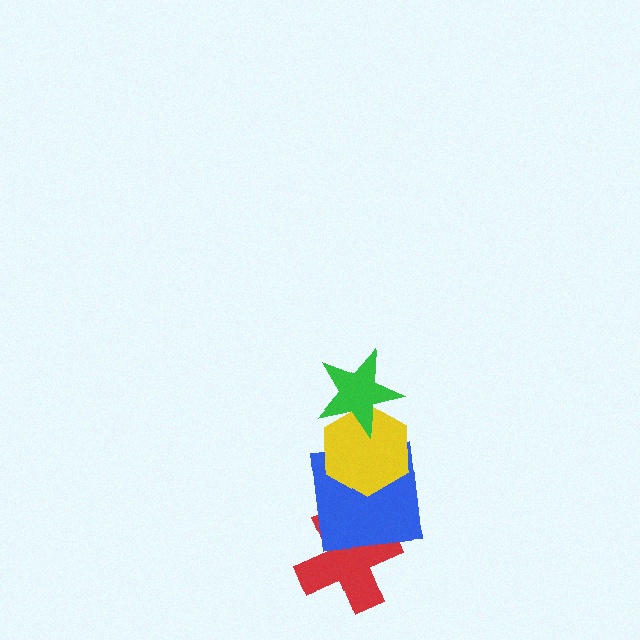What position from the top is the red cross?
The red cross is 4th from the top.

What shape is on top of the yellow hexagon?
The green star is on top of the yellow hexagon.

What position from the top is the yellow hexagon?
The yellow hexagon is 2nd from the top.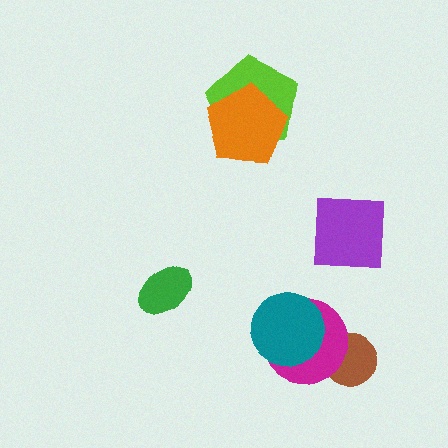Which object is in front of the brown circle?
The magenta circle is in front of the brown circle.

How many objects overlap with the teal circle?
1 object overlaps with the teal circle.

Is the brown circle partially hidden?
Yes, it is partially covered by another shape.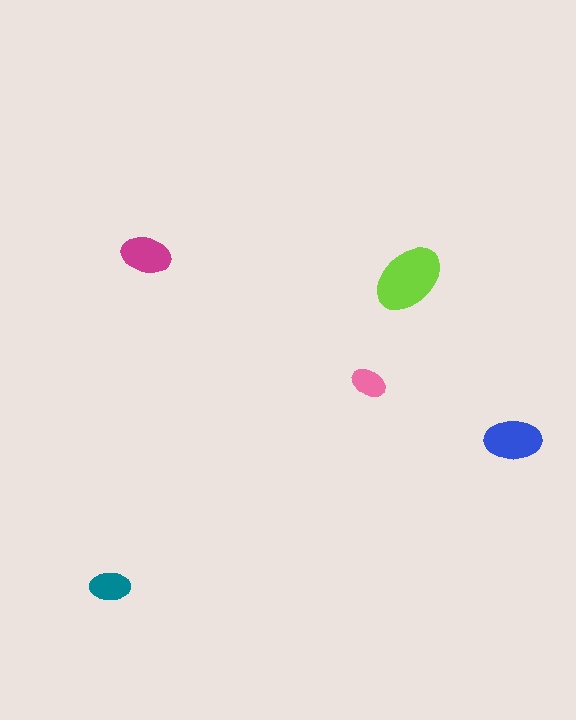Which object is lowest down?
The teal ellipse is bottommost.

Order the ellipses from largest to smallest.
the lime one, the blue one, the magenta one, the teal one, the pink one.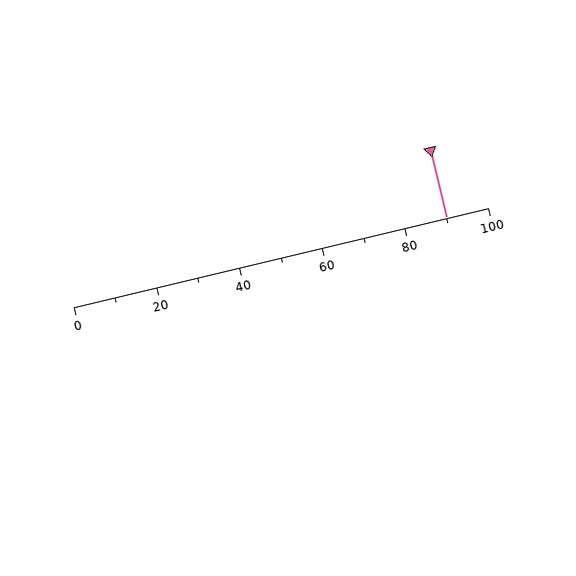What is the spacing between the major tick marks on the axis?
The major ticks are spaced 20 apart.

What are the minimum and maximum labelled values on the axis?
The axis runs from 0 to 100.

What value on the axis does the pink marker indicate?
The marker indicates approximately 90.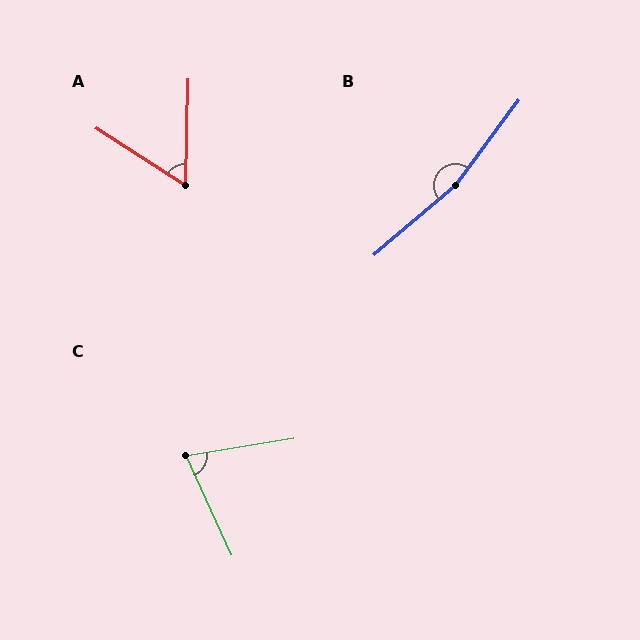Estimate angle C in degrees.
Approximately 75 degrees.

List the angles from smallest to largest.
A (58°), C (75°), B (167°).